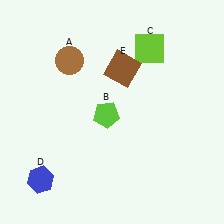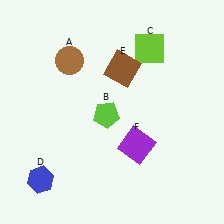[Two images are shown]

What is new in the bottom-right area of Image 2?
A purple square (F) was added in the bottom-right area of Image 2.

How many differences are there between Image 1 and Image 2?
There is 1 difference between the two images.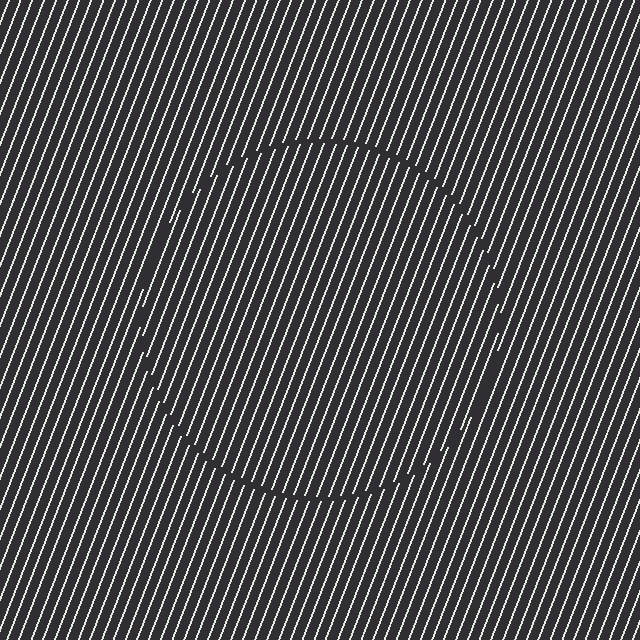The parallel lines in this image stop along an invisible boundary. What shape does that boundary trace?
An illusory circle. The interior of the shape contains the same grating, shifted by half a period — the contour is defined by the phase discontinuity where line-ends from the inner and outer gratings abut.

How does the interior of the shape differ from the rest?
The interior of the shape contains the same grating, shifted by half a period — the contour is defined by the phase discontinuity where line-ends from the inner and outer gratings abut.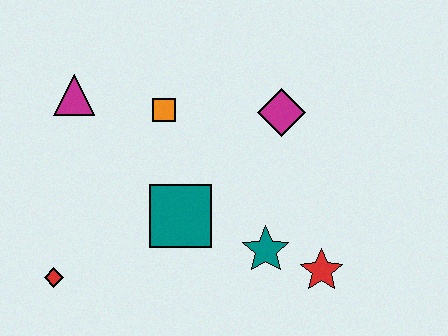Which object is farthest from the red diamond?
The magenta diamond is farthest from the red diamond.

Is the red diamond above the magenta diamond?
No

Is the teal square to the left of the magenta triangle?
No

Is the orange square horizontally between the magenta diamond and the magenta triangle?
Yes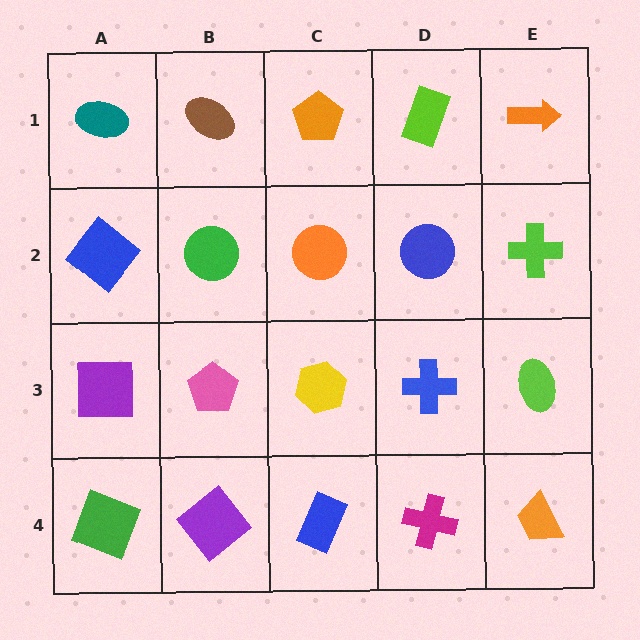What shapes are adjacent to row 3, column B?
A green circle (row 2, column B), a purple diamond (row 4, column B), a purple square (row 3, column A), a yellow hexagon (row 3, column C).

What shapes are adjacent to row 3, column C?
An orange circle (row 2, column C), a blue rectangle (row 4, column C), a pink pentagon (row 3, column B), a blue cross (row 3, column D).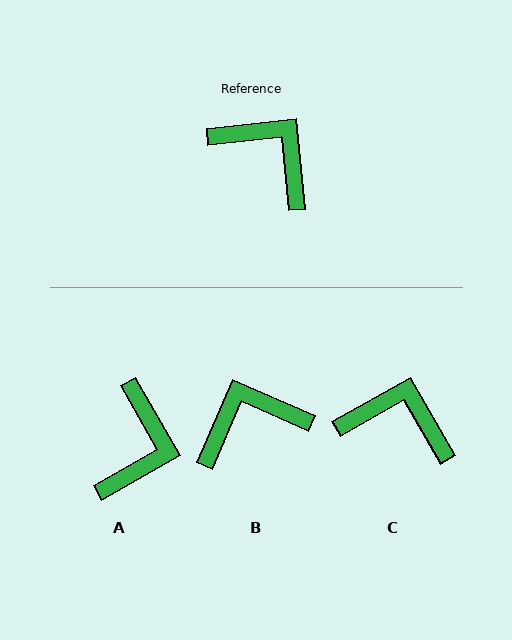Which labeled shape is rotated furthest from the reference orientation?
A, about 67 degrees away.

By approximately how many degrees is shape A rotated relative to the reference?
Approximately 67 degrees clockwise.